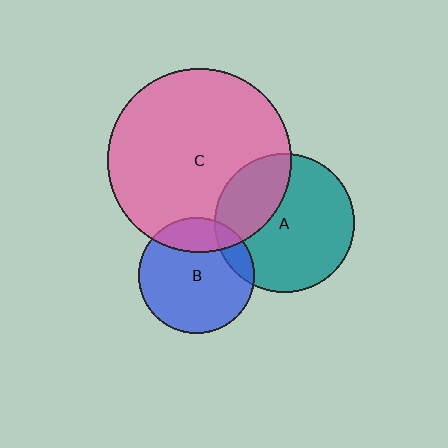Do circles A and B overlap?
Yes.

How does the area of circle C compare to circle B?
Approximately 2.5 times.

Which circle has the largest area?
Circle C (pink).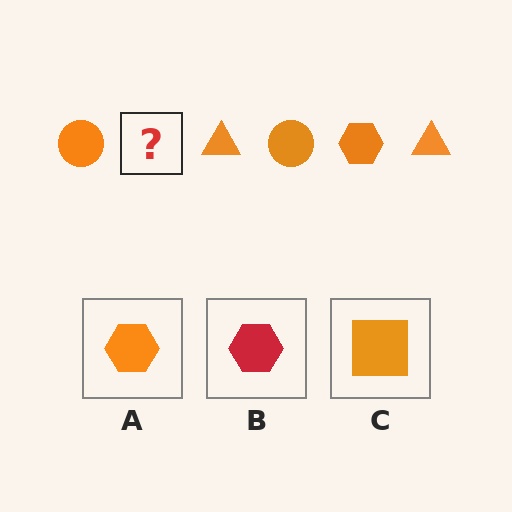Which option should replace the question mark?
Option A.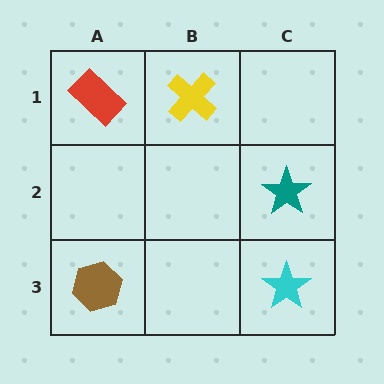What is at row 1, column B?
A yellow cross.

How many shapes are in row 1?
2 shapes.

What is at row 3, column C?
A cyan star.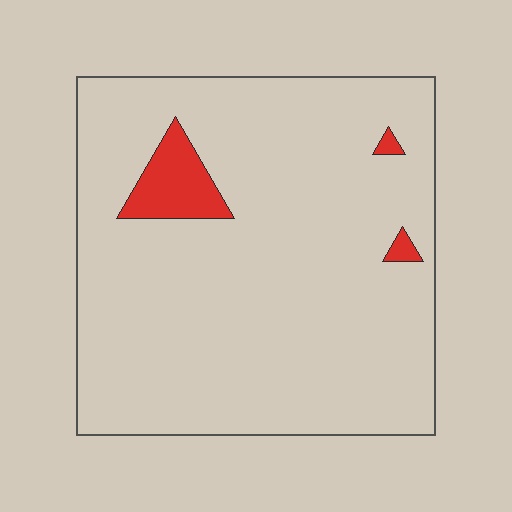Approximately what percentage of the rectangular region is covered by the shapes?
Approximately 5%.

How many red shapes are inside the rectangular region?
3.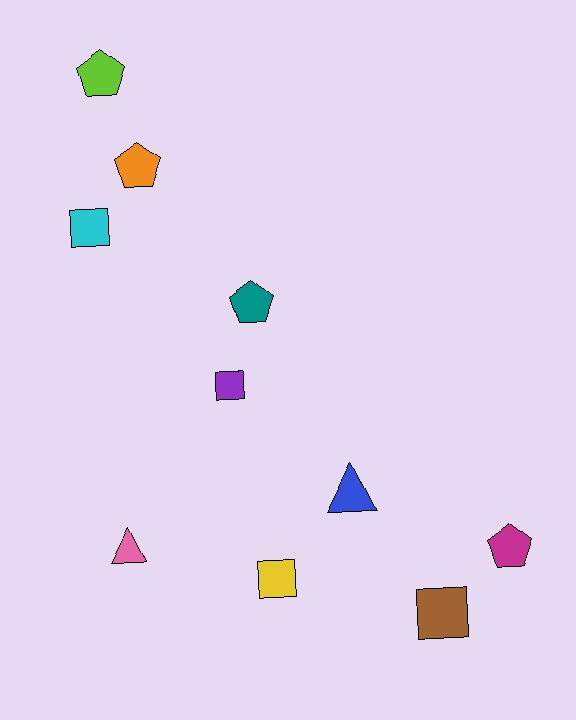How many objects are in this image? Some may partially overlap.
There are 10 objects.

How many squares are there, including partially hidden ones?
There are 4 squares.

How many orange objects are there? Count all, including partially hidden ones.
There is 1 orange object.